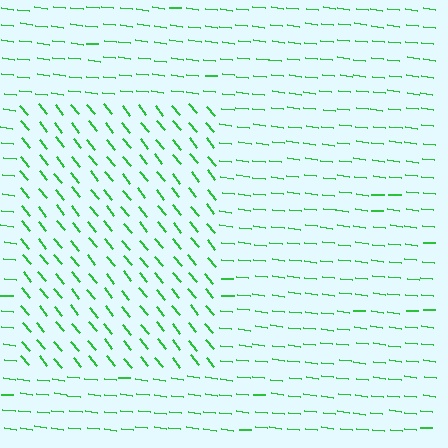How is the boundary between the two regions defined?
The boundary is defined purely by a change in line orientation (approximately 45 degrees difference). All lines are the same color and thickness.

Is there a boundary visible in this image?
Yes, there is a texture boundary formed by a change in line orientation.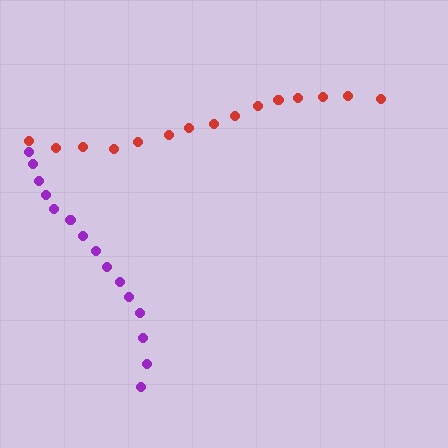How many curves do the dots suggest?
There are 2 distinct paths.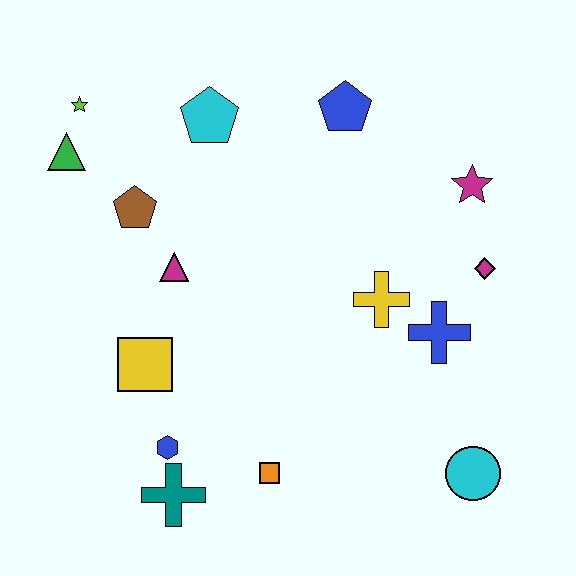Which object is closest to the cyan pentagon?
The brown pentagon is closest to the cyan pentagon.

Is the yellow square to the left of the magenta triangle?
Yes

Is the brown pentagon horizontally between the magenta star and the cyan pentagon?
No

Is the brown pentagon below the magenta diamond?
No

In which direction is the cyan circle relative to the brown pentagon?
The cyan circle is to the right of the brown pentagon.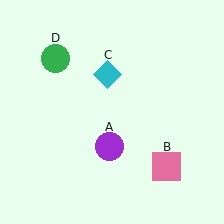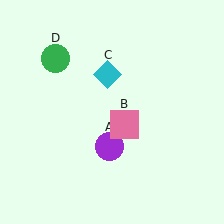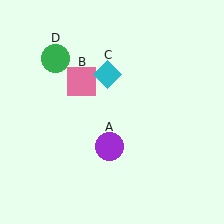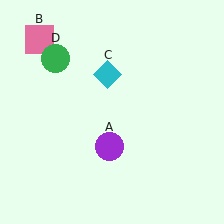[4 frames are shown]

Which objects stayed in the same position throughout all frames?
Purple circle (object A) and cyan diamond (object C) and green circle (object D) remained stationary.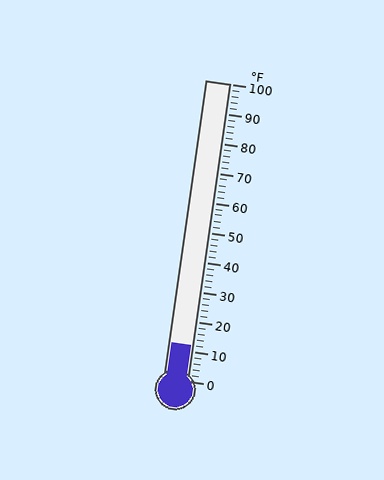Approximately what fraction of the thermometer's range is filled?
The thermometer is filled to approximately 10% of its range.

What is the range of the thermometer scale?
The thermometer scale ranges from 0°F to 100°F.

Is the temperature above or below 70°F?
The temperature is below 70°F.